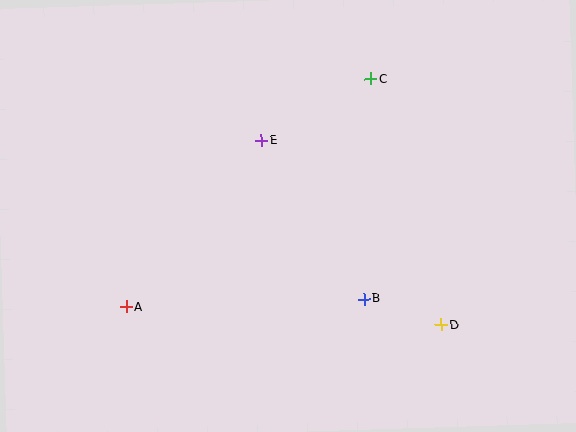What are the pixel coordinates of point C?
Point C is at (370, 79).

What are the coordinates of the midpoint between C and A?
The midpoint between C and A is at (248, 193).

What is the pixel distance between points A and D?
The distance between A and D is 315 pixels.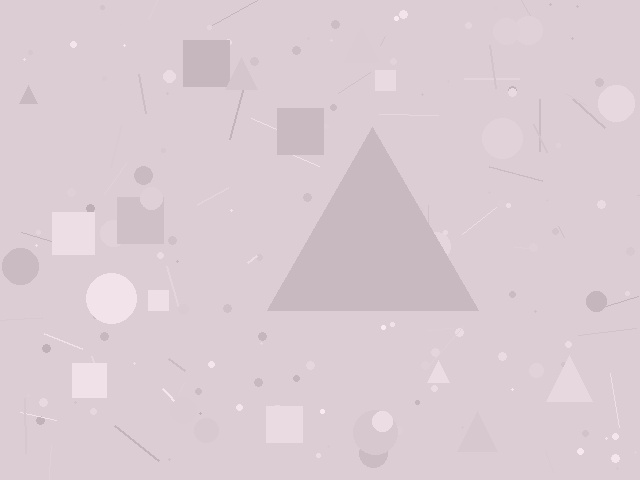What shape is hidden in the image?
A triangle is hidden in the image.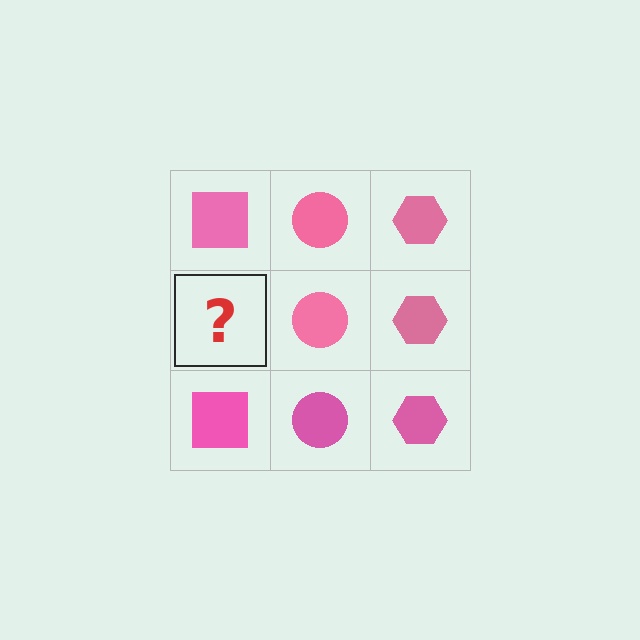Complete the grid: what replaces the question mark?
The question mark should be replaced with a pink square.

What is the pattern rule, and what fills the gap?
The rule is that each column has a consistent shape. The gap should be filled with a pink square.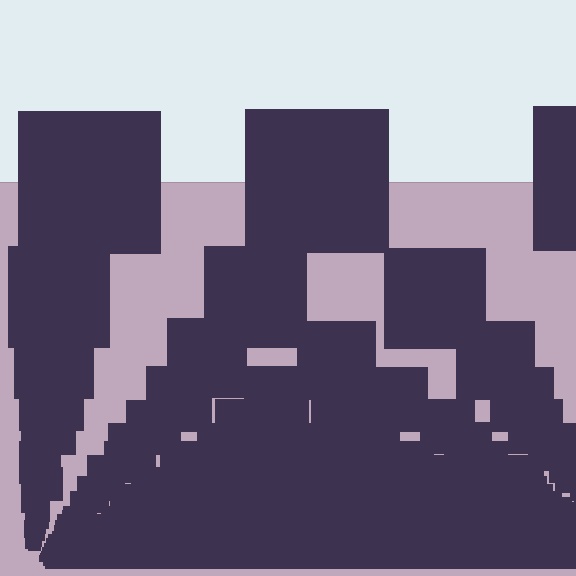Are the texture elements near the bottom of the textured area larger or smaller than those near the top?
Smaller. The gradient is inverted — elements near the bottom are smaller and denser.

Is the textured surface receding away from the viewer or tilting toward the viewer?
The surface appears to tilt toward the viewer. Texture elements get larger and sparser toward the top.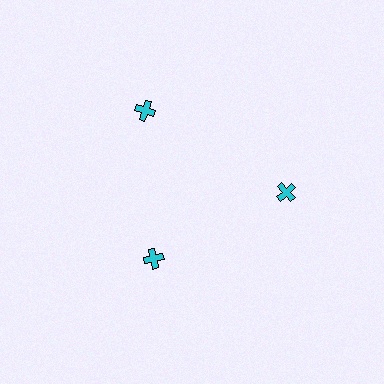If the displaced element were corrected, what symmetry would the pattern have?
It would have 3-fold rotational symmetry — the pattern would map onto itself every 120 degrees.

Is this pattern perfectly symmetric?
No. The 3 cyan crosses are arranged in a ring, but one element near the 7 o'clock position is pulled inward toward the center, breaking the 3-fold rotational symmetry.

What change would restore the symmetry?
The symmetry would be restored by moving it outward, back onto the ring so that all 3 crosses sit at equal angles and equal distance from the center.